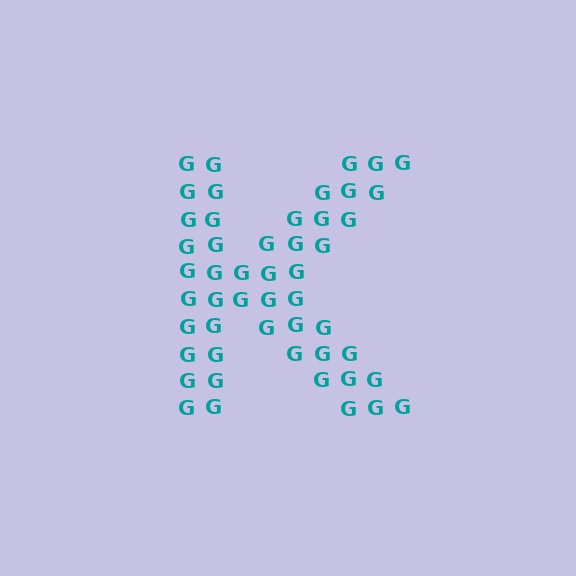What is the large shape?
The large shape is the letter K.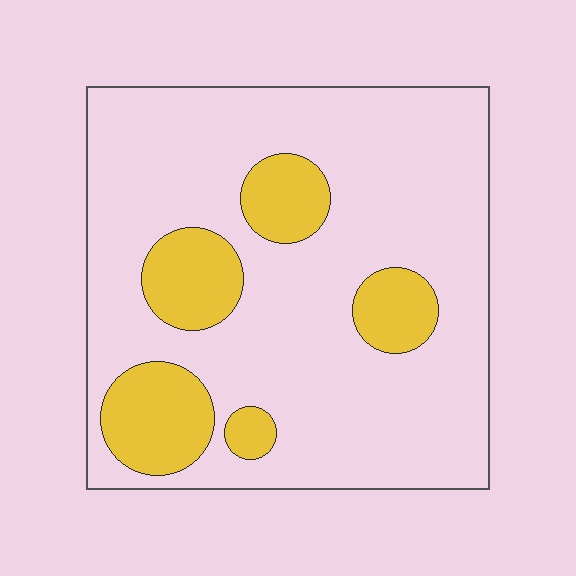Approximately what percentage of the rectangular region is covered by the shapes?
Approximately 20%.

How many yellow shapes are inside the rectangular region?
5.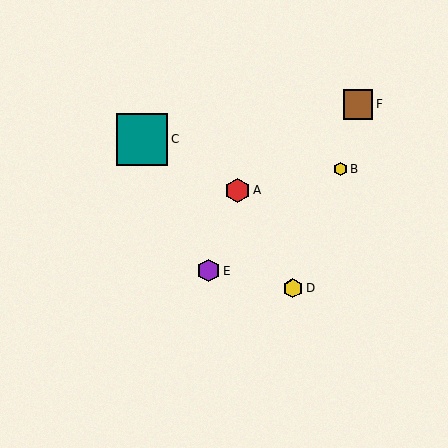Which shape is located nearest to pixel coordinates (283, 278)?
The yellow hexagon (labeled D) at (293, 288) is nearest to that location.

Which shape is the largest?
The teal square (labeled C) is the largest.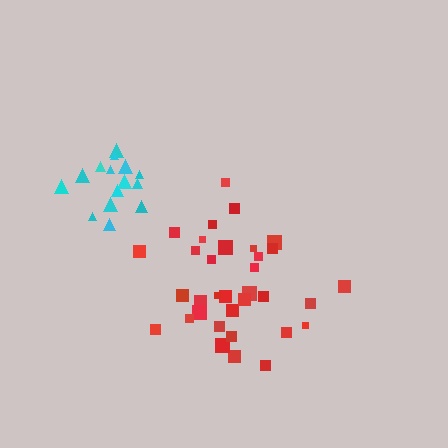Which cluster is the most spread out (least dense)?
Red.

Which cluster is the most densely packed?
Cyan.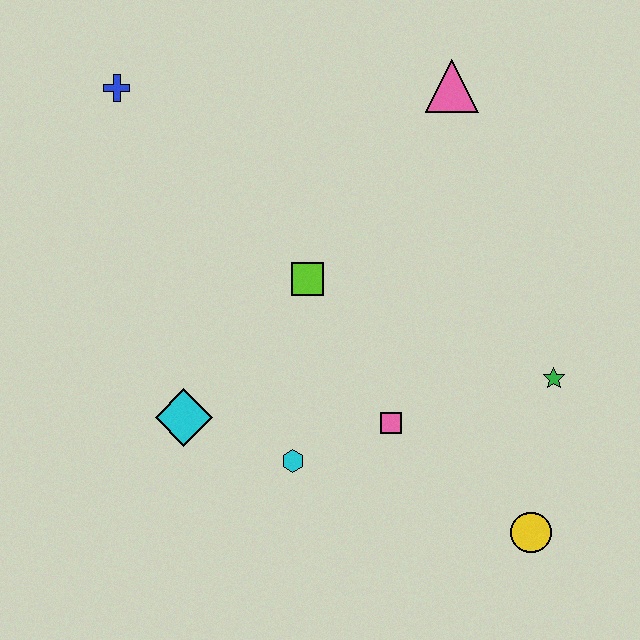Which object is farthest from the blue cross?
The yellow circle is farthest from the blue cross.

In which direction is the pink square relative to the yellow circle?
The pink square is to the left of the yellow circle.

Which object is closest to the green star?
The yellow circle is closest to the green star.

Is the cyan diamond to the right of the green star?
No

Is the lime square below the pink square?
No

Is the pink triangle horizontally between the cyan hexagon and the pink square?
No